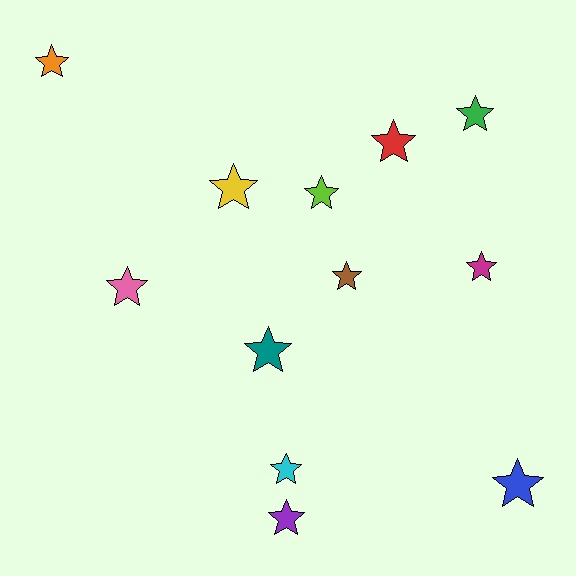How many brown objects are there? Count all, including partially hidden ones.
There is 1 brown object.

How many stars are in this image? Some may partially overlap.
There are 12 stars.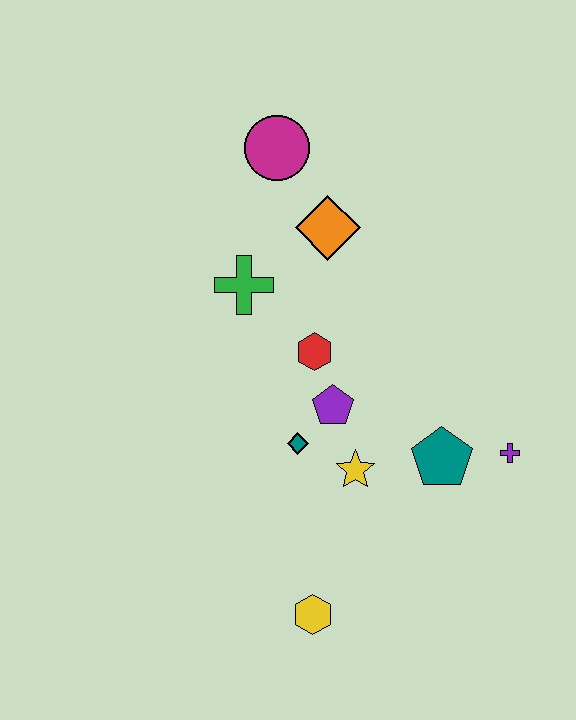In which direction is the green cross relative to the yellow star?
The green cross is above the yellow star.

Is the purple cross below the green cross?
Yes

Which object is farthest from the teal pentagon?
The magenta circle is farthest from the teal pentagon.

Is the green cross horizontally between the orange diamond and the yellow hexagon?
No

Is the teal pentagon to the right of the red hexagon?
Yes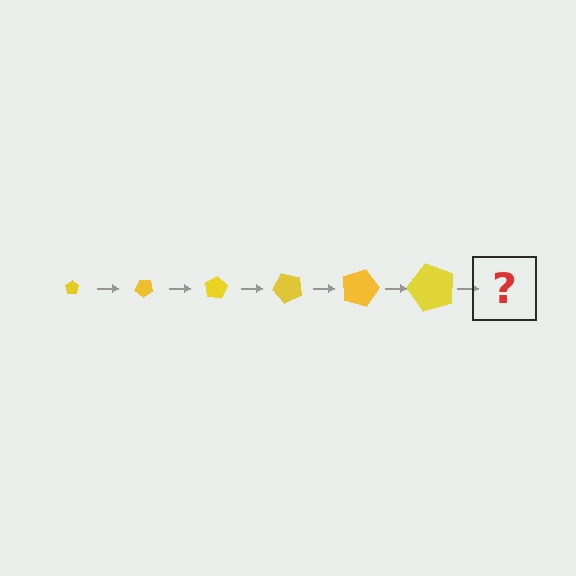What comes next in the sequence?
The next element should be a pentagon, larger than the previous one and rotated 240 degrees from the start.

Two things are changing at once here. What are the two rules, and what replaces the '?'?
The two rules are that the pentagon grows larger each step and it rotates 40 degrees each step. The '?' should be a pentagon, larger than the previous one and rotated 240 degrees from the start.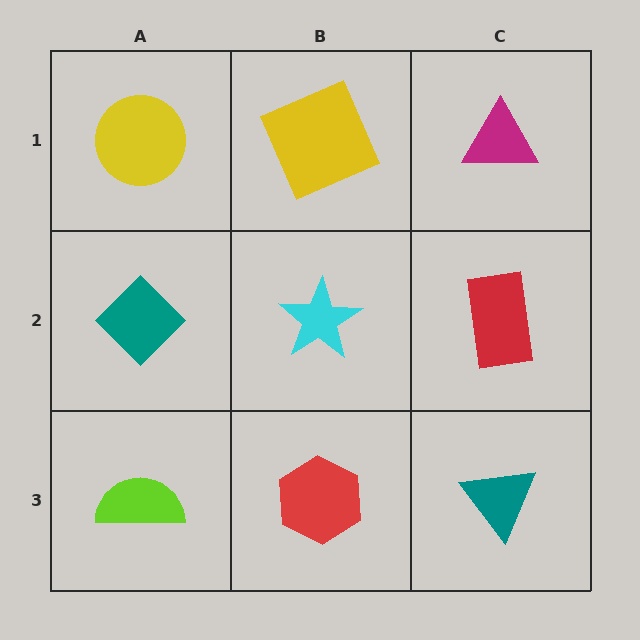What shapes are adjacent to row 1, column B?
A cyan star (row 2, column B), a yellow circle (row 1, column A), a magenta triangle (row 1, column C).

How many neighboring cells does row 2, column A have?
3.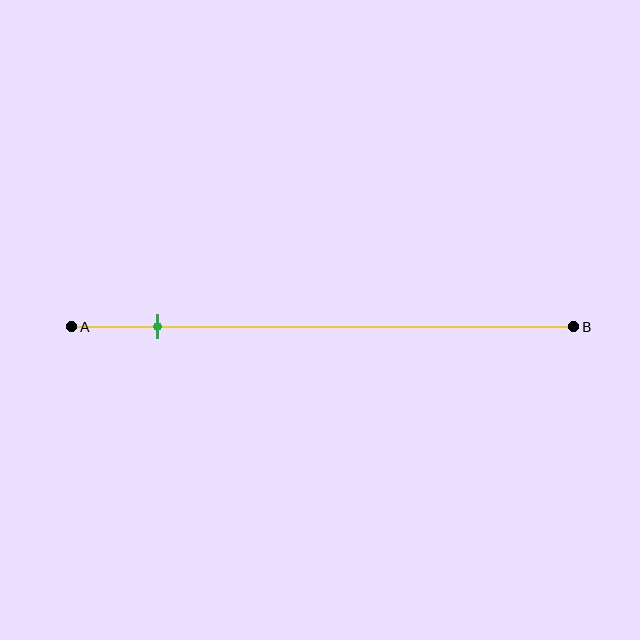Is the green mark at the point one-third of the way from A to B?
No, the mark is at about 15% from A, not at the 33% one-third point.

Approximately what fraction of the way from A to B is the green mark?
The green mark is approximately 15% of the way from A to B.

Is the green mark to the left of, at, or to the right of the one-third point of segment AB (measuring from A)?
The green mark is to the left of the one-third point of segment AB.